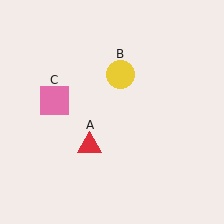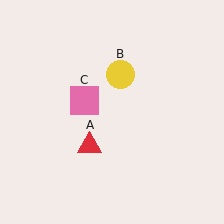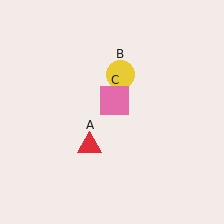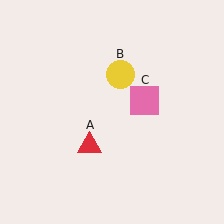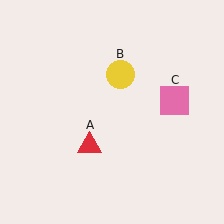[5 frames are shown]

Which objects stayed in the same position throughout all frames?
Red triangle (object A) and yellow circle (object B) remained stationary.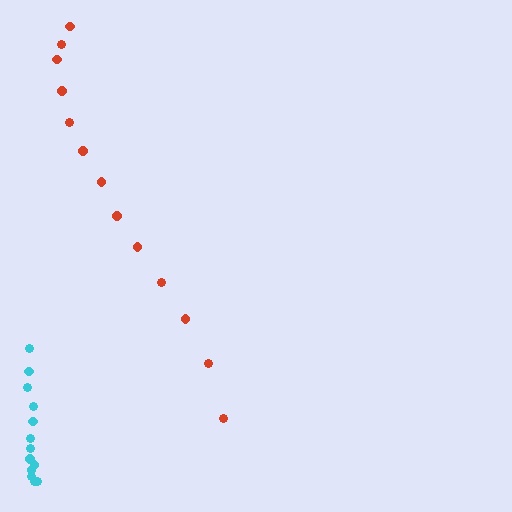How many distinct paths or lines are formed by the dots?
There are 2 distinct paths.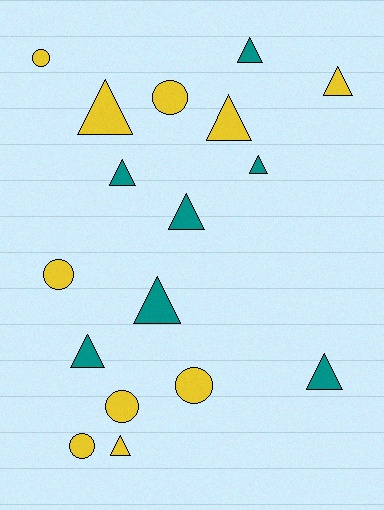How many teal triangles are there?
There are 7 teal triangles.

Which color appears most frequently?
Yellow, with 10 objects.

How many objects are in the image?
There are 17 objects.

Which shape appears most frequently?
Triangle, with 11 objects.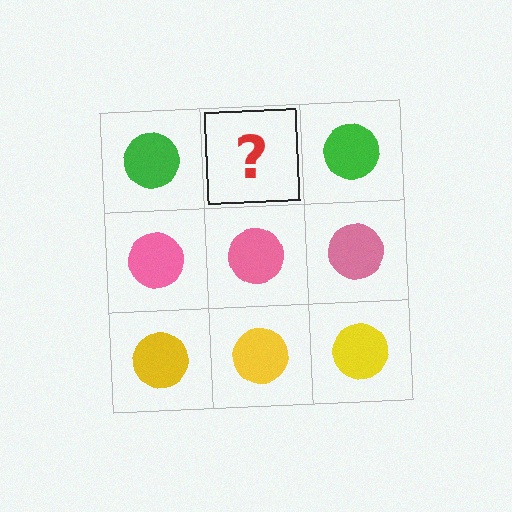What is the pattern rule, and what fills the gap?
The rule is that each row has a consistent color. The gap should be filled with a green circle.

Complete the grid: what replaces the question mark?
The question mark should be replaced with a green circle.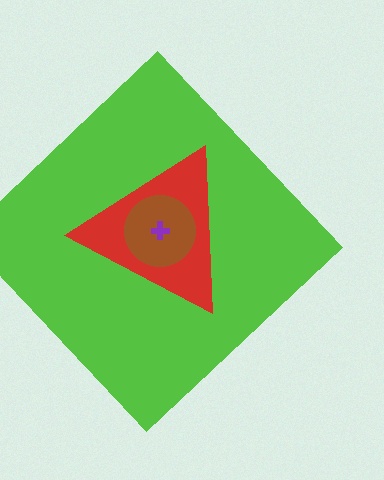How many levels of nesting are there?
4.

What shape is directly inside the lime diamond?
The red triangle.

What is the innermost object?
The purple cross.